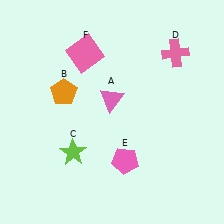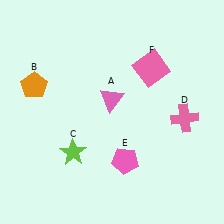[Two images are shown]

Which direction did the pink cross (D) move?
The pink cross (D) moved down.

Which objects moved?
The objects that moved are: the orange pentagon (B), the pink cross (D), the pink square (F).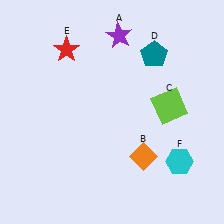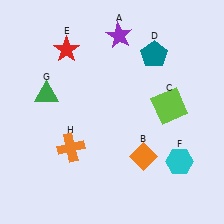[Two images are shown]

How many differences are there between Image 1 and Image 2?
There are 2 differences between the two images.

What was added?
A green triangle (G), an orange cross (H) were added in Image 2.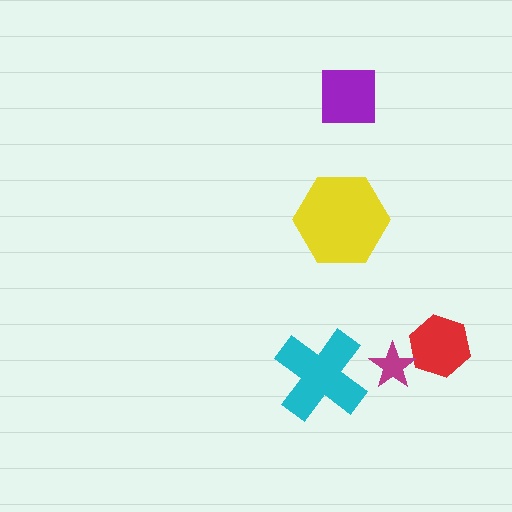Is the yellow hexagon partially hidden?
No, no other shape covers it.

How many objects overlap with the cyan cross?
0 objects overlap with the cyan cross.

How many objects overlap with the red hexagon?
1 object overlaps with the red hexagon.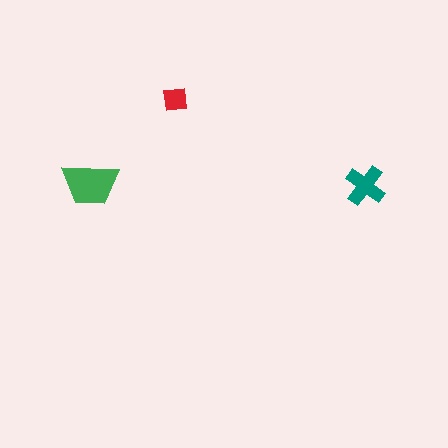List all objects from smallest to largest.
The red square, the teal cross, the green trapezoid.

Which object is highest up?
The red square is topmost.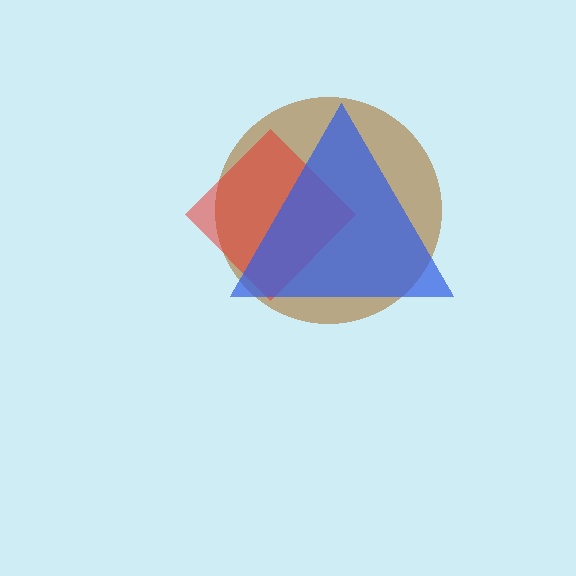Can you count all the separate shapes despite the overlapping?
Yes, there are 3 separate shapes.